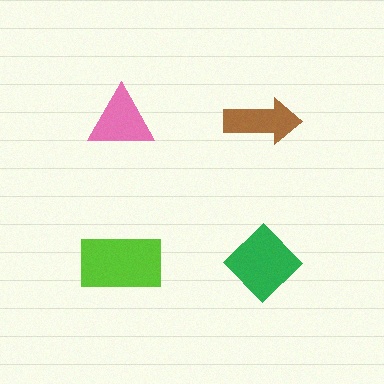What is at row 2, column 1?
A lime rectangle.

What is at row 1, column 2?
A brown arrow.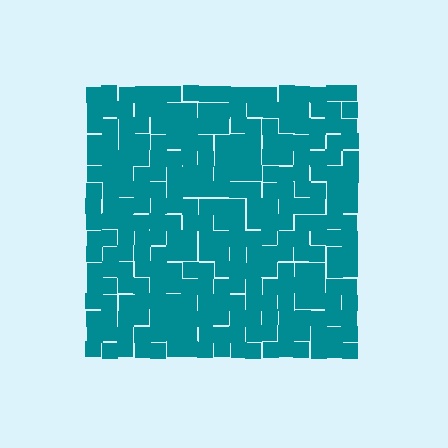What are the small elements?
The small elements are squares.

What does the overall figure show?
The overall figure shows a square.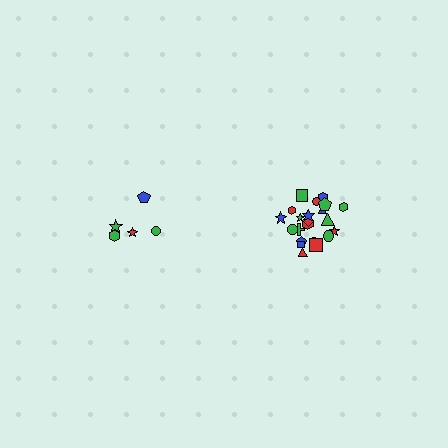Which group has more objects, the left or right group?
The right group.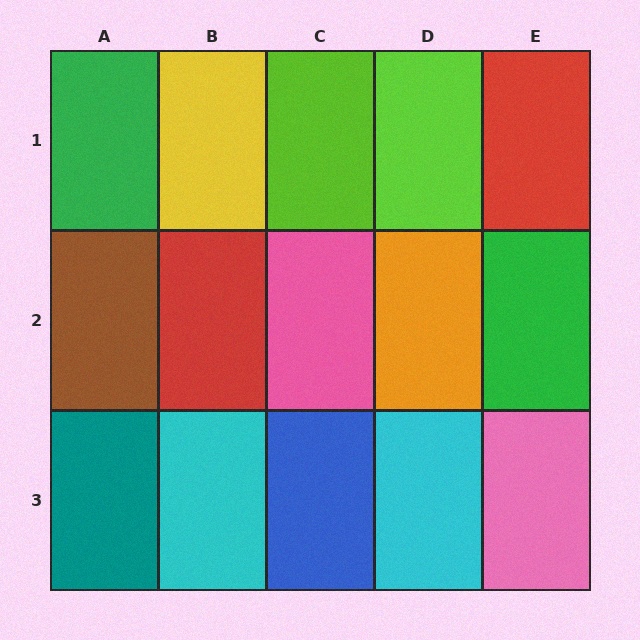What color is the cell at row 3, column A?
Teal.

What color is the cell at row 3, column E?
Pink.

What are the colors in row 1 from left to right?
Green, yellow, lime, lime, red.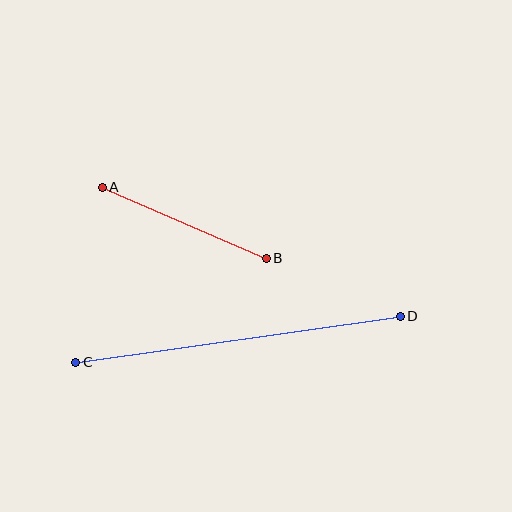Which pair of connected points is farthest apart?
Points C and D are farthest apart.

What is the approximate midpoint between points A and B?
The midpoint is at approximately (184, 223) pixels.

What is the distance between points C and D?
The distance is approximately 327 pixels.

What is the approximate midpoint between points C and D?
The midpoint is at approximately (238, 339) pixels.